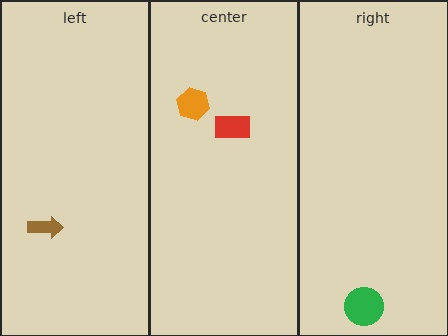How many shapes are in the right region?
1.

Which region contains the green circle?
The right region.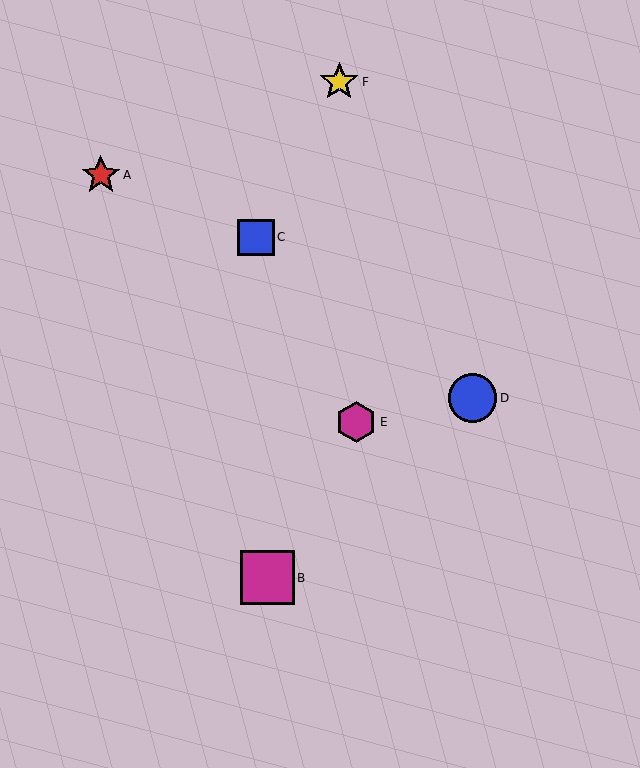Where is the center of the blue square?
The center of the blue square is at (256, 237).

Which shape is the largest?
The magenta square (labeled B) is the largest.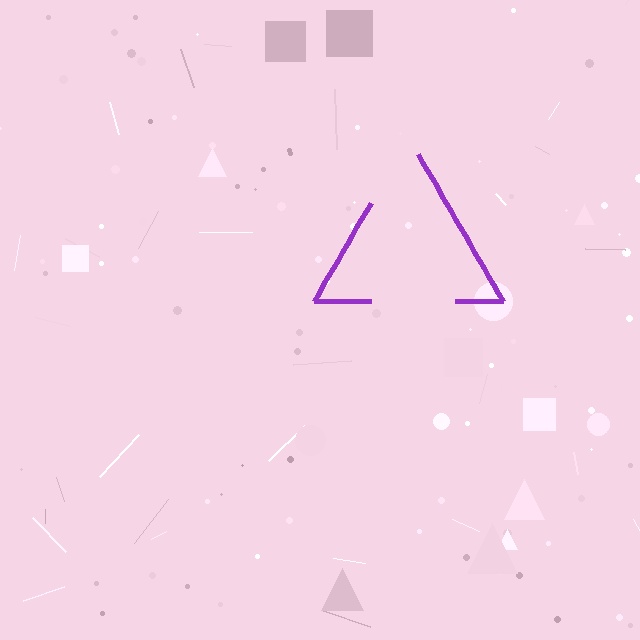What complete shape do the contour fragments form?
The contour fragments form a triangle.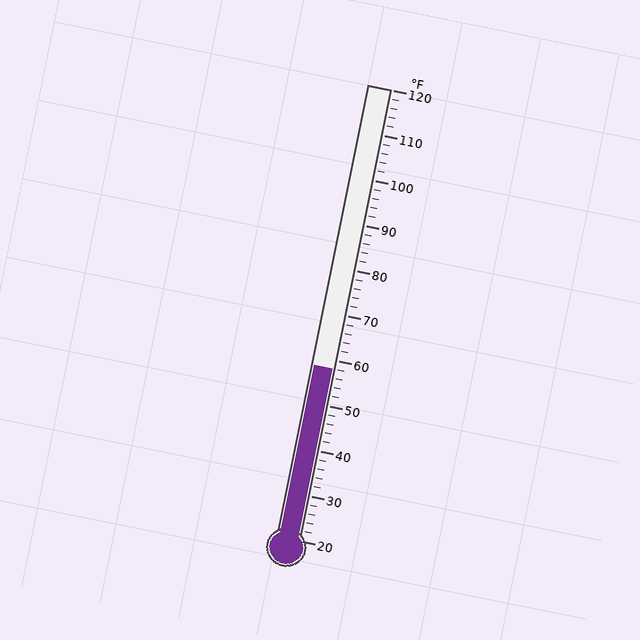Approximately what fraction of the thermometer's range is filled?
The thermometer is filled to approximately 40% of its range.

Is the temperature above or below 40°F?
The temperature is above 40°F.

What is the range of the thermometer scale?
The thermometer scale ranges from 20°F to 120°F.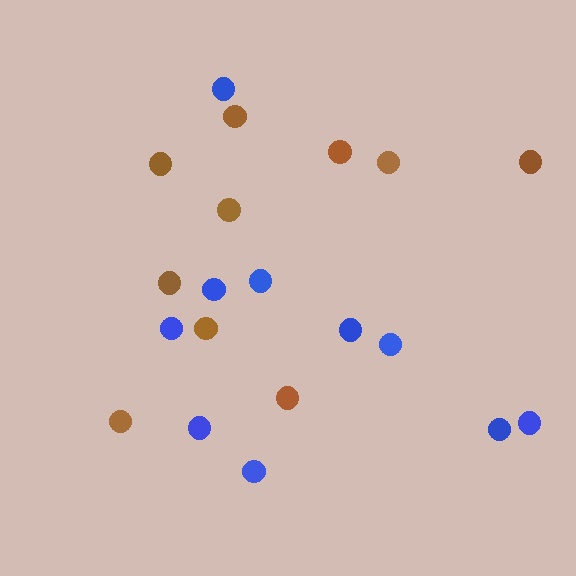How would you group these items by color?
There are 2 groups: one group of blue circles (10) and one group of brown circles (10).